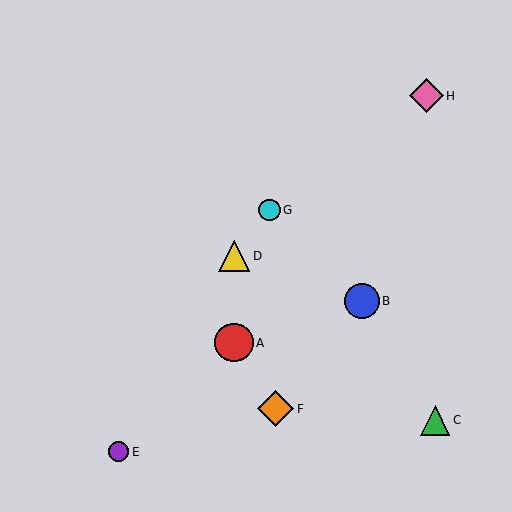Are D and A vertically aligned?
Yes, both are at x≈234.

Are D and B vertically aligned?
No, D is at x≈234 and B is at x≈362.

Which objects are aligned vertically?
Objects A, D are aligned vertically.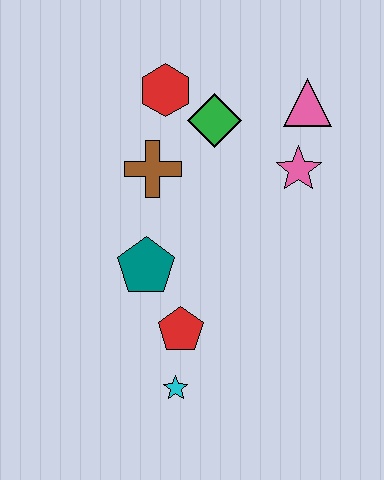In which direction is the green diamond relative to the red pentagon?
The green diamond is above the red pentagon.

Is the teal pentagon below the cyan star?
No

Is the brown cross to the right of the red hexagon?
No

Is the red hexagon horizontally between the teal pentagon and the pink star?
Yes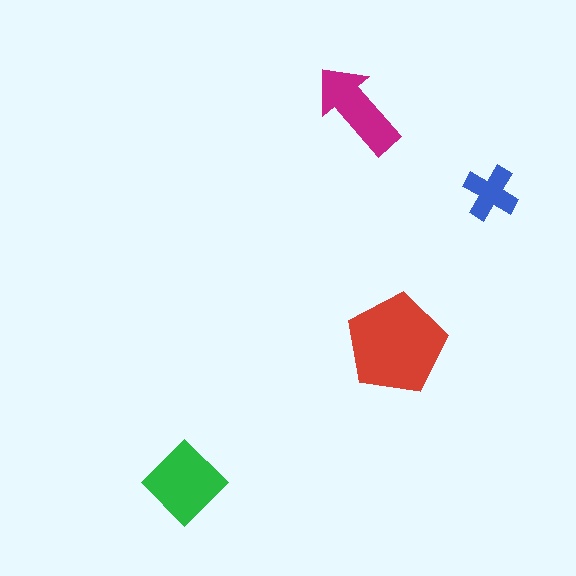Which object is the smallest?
The blue cross.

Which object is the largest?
The red pentagon.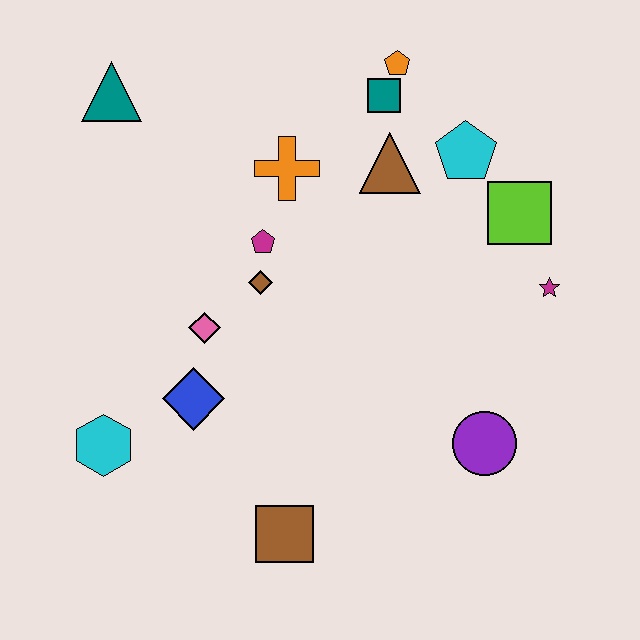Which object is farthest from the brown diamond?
The magenta star is farthest from the brown diamond.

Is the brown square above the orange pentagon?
No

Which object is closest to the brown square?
The blue diamond is closest to the brown square.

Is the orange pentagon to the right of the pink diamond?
Yes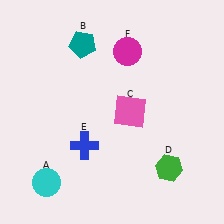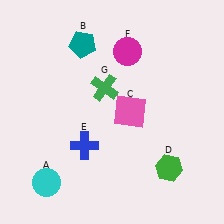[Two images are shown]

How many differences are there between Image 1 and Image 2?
There is 1 difference between the two images.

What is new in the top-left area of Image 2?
A green cross (G) was added in the top-left area of Image 2.